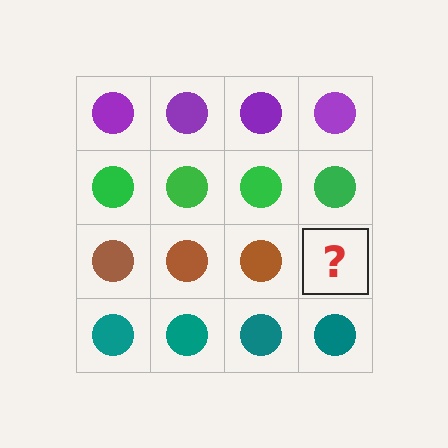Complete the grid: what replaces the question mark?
The question mark should be replaced with a brown circle.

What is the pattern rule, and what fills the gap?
The rule is that each row has a consistent color. The gap should be filled with a brown circle.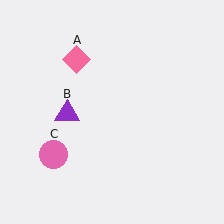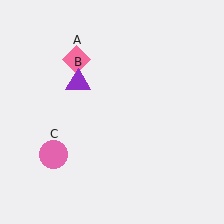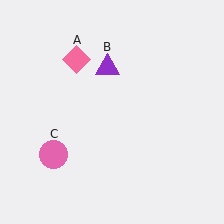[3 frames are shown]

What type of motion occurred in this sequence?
The purple triangle (object B) rotated clockwise around the center of the scene.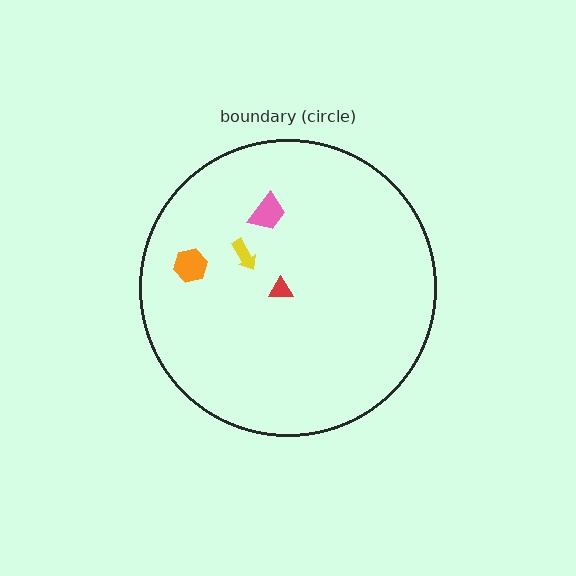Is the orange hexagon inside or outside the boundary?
Inside.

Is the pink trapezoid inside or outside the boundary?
Inside.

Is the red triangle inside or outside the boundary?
Inside.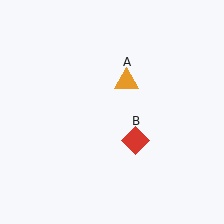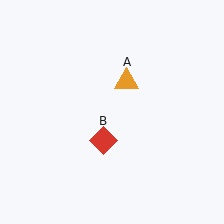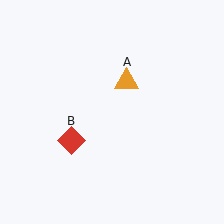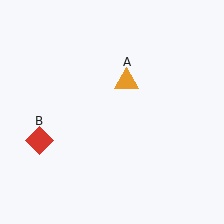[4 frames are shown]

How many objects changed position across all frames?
1 object changed position: red diamond (object B).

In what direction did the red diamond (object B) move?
The red diamond (object B) moved left.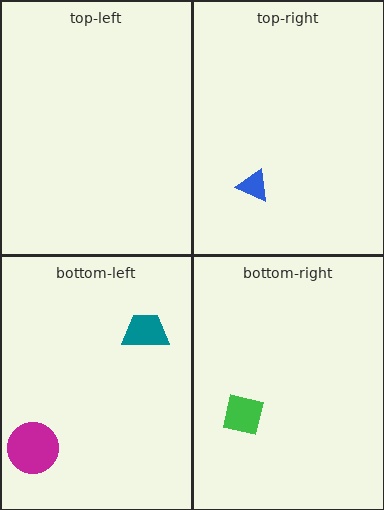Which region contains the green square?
The bottom-right region.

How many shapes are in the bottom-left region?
2.